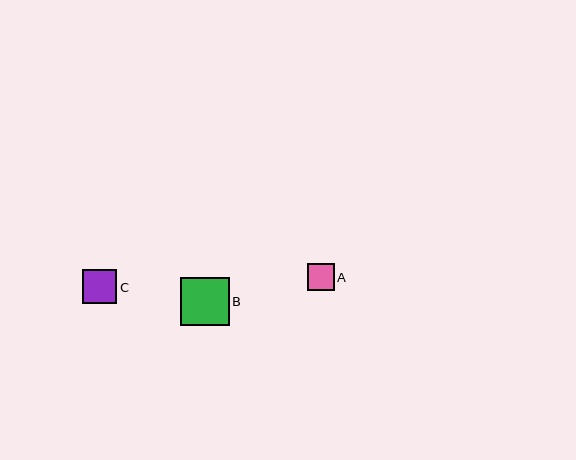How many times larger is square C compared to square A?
Square C is approximately 1.3 times the size of square A.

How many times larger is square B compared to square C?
Square B is approximately 1.4 times the size of square C.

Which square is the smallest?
Square A is the smallest with a size of approximately 27 pixels.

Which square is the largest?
Square B is the largest with a size of approximately 48 pixels.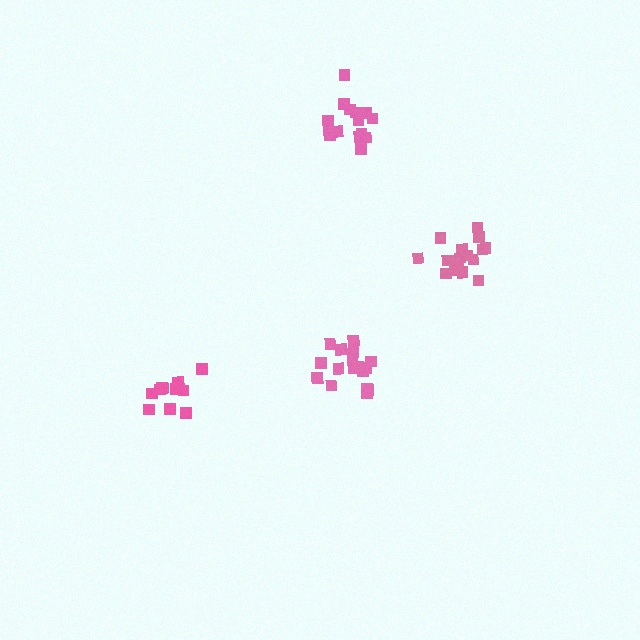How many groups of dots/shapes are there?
There are 4 groups.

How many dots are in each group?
Group 1: 18 dots, Group 2: 16 dots, Group 3: 12 dots, Group 4: 16 dots (62 total).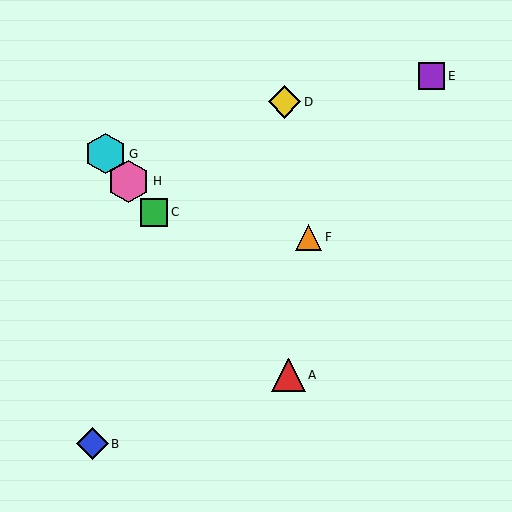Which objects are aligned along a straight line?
Objects A, C, G, H are aligned along a straight line.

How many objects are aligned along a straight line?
4 objects (A, C, G, H) are aligned along a straight line.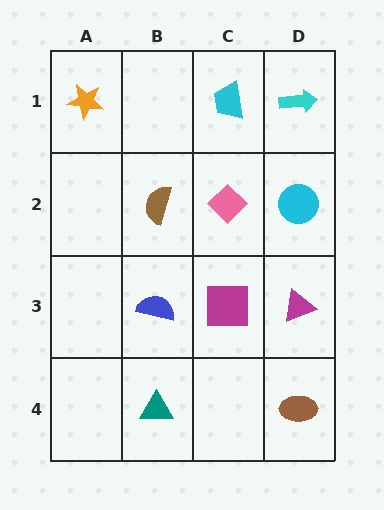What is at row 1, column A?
An orange star.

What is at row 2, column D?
A cyan circle.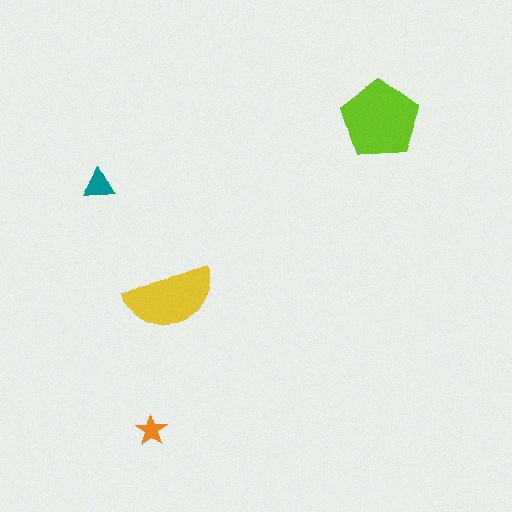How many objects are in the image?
There are 4 objects in the image.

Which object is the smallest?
The orange star.